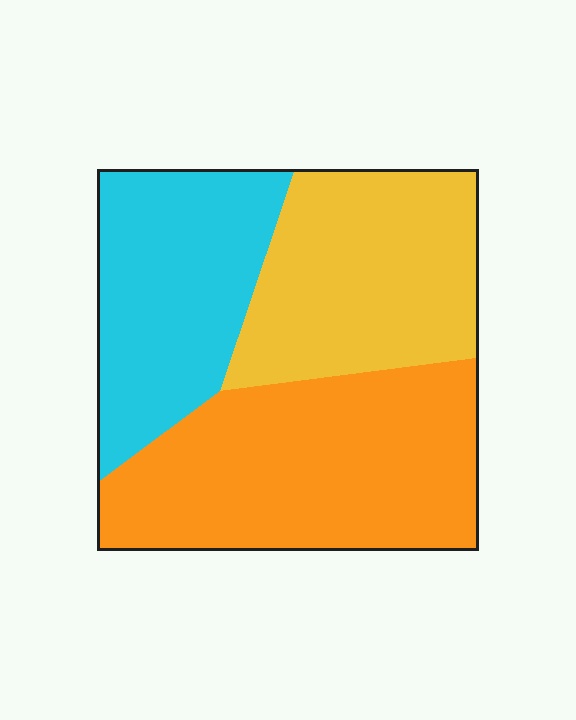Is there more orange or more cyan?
Orange.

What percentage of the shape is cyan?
Cyan covers about 30% of the shape.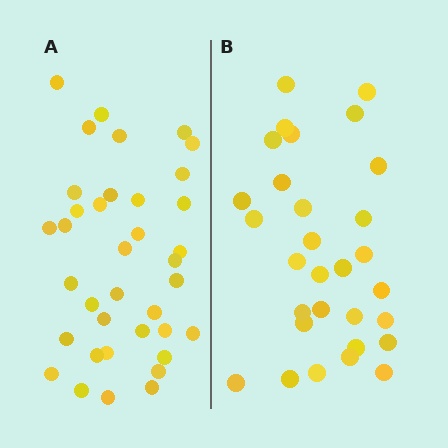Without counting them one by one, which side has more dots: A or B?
Region A (the left region) has more dots.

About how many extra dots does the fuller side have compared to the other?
Region A has roughly 8 or so more dots than region B.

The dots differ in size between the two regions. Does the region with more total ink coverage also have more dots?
No. Region B has more total ink coverage because its dots are larger, but region A actually contains more individual dots. Total area can be misleading — the number of items is what matters here.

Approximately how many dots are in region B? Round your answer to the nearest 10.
About 30 dots.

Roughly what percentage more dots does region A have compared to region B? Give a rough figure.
About 25% more.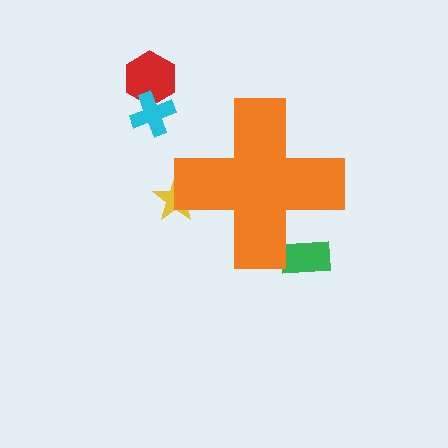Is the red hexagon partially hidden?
No, the red hexagon is fully visible.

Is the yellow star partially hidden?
Yes, the yellow star is partially hidden behind the orange cross.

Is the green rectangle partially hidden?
Yes, the green rectangle is partially hidden behind the orange cross.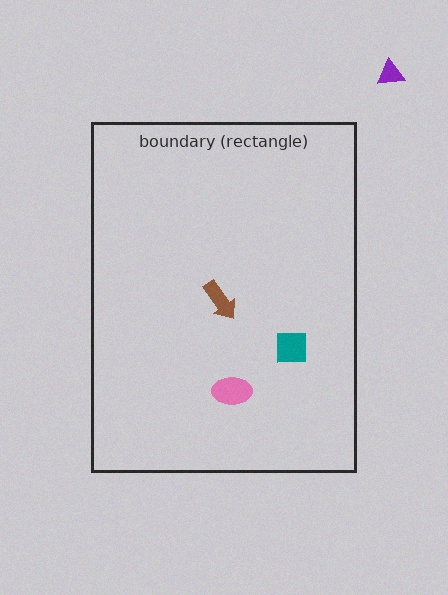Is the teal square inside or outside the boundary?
Inside.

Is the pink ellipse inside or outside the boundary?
Inside.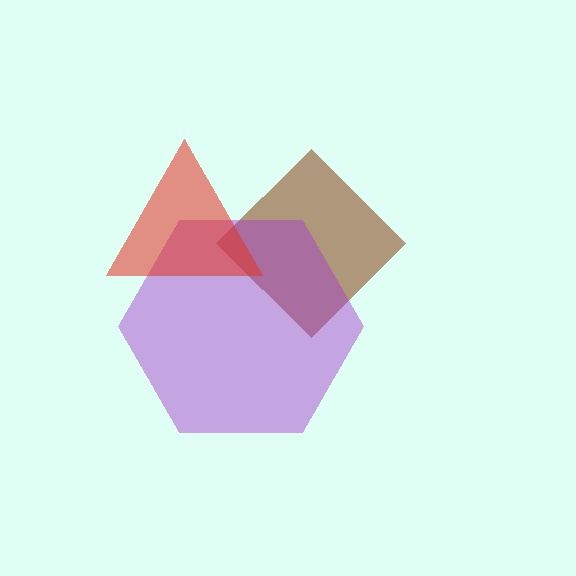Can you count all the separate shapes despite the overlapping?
Yes, there are 3 separate shapes.